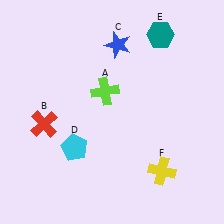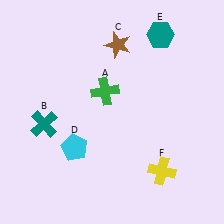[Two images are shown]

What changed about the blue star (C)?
In Image 1, C is blue. In Image 2, it changed to brown.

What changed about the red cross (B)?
In Image 1, B is red. In Image 2, it changed to teal.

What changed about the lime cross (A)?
In Image 1, A is lime. In Image 2, it changed to green.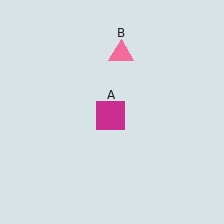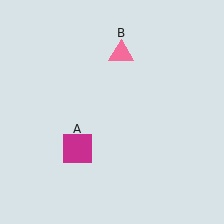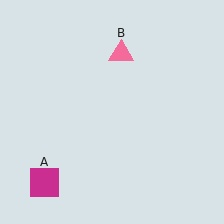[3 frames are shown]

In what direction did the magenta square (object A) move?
The magenta square (object A) moved down and to the left.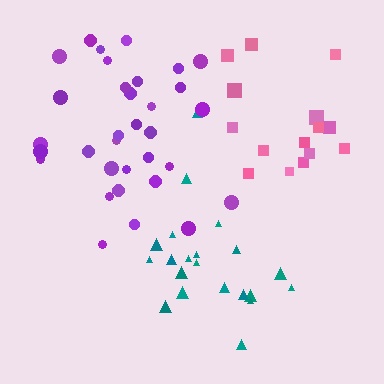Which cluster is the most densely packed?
Purple.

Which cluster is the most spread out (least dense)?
Pink.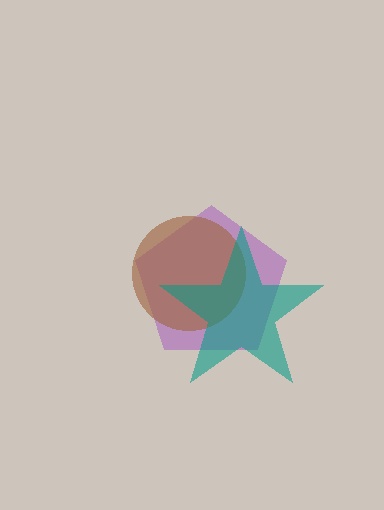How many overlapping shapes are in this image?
There are 3 overlapping shapes in the image.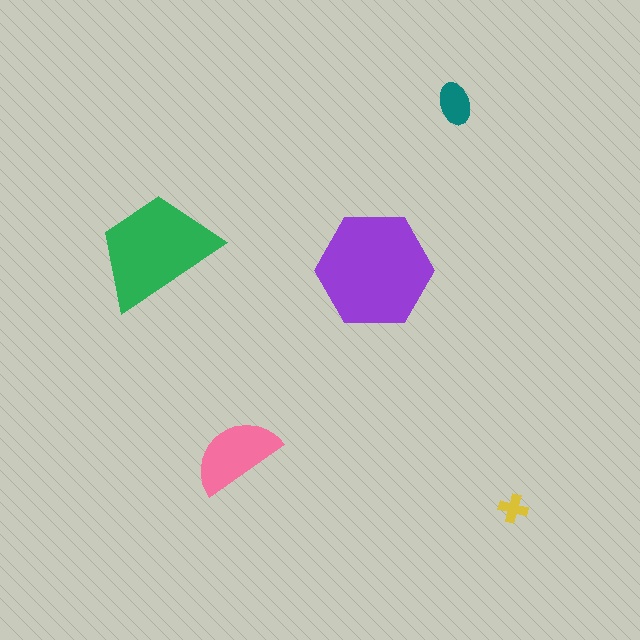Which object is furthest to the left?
The green trapezoid is leftmost.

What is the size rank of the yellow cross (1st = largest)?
5th.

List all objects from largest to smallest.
The purple hexagon, the green trapezoid, the pink semicircle, the teal ellipse, the yellow cross.